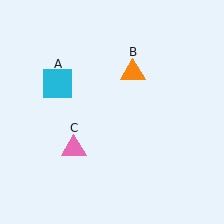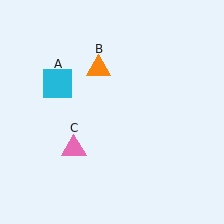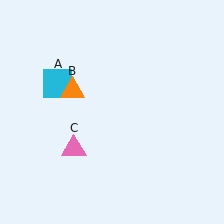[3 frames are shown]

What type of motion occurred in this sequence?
The orange triangle (object B) rotated counterclockwise around the center of the scene.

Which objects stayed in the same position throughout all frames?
Cyan square (object A) and pink triangle (object C) remained stationary.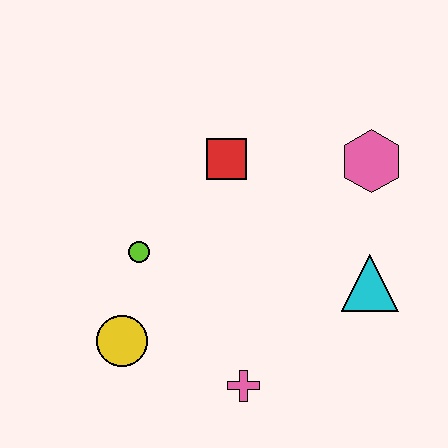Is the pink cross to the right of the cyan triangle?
No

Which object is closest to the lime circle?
The yellow circle is closest to the lime circle.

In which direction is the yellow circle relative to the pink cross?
The yellow circle is to the left of the pink cross.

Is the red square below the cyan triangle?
No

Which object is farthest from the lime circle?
The pink hexagon is farthest from the lime circle.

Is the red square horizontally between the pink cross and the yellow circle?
Yes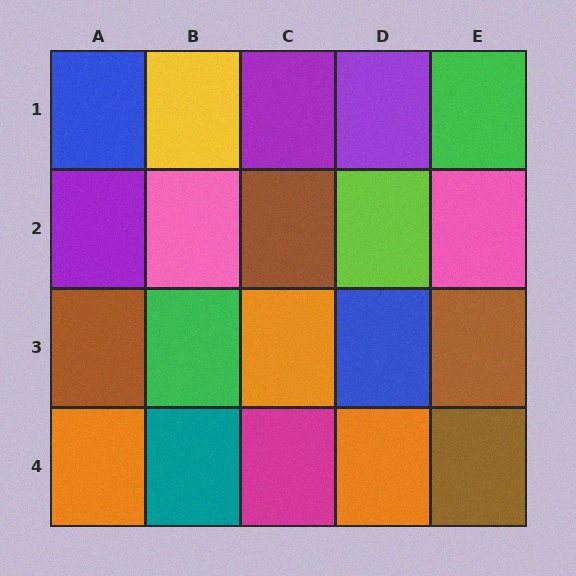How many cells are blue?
2 cells are blue.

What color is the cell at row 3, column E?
Brown.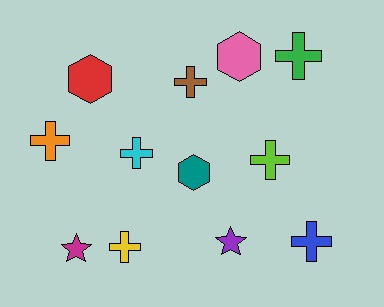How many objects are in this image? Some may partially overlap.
There are 12 objects.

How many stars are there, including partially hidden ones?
There are 2 stars.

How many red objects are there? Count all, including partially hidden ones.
There is 1 red object.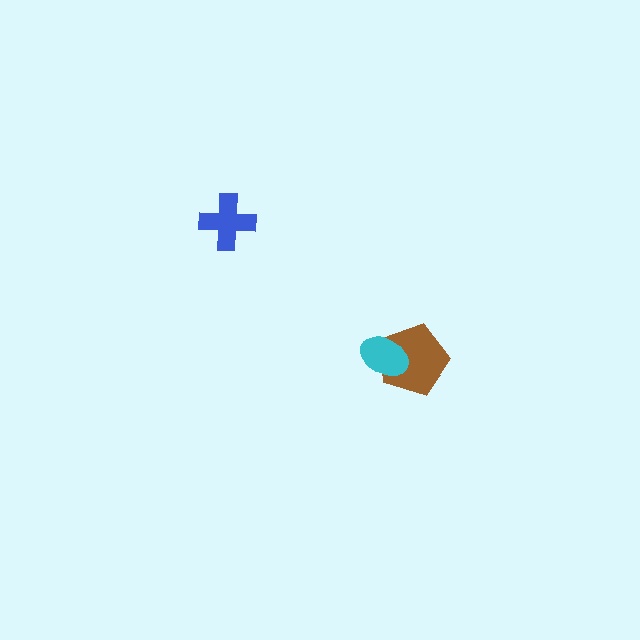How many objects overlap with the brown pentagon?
1 object overlaps with the brown pentagon.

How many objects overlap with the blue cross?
0 objects overlap with the blue cross.